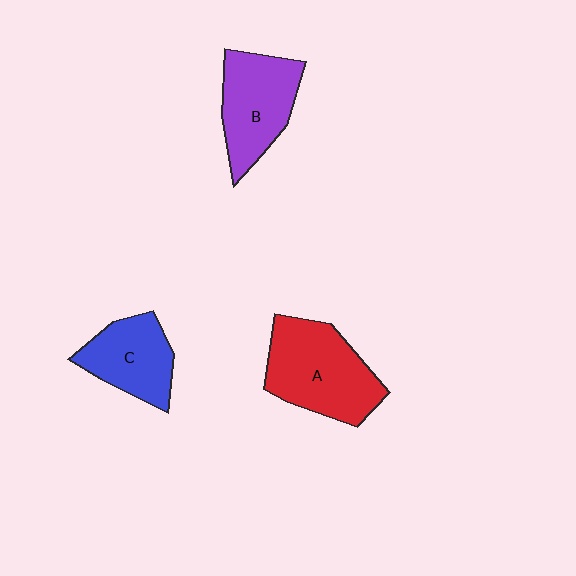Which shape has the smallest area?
Shape C (blue).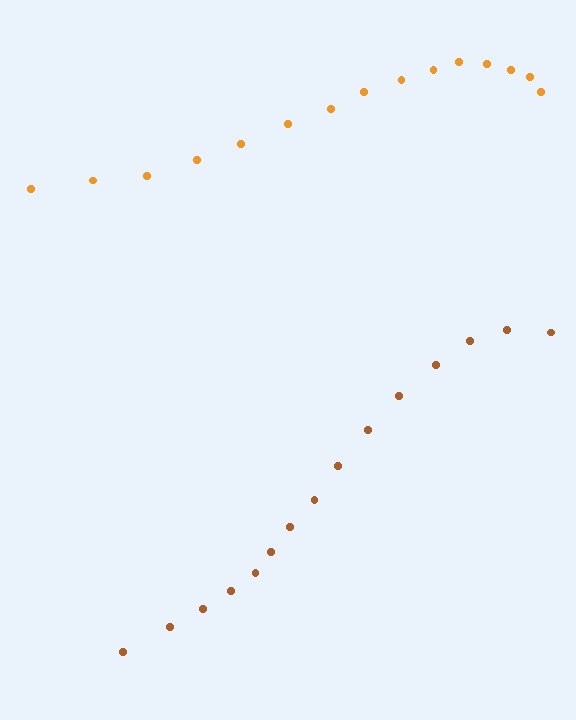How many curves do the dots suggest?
There are 2 distinct paths.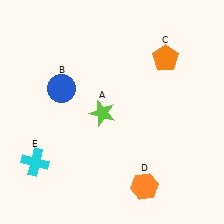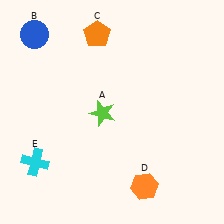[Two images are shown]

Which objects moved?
The objects that moved are: the blue circle (B), the orange pentagon (C).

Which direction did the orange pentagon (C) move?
The orange pentagon (C) moved left.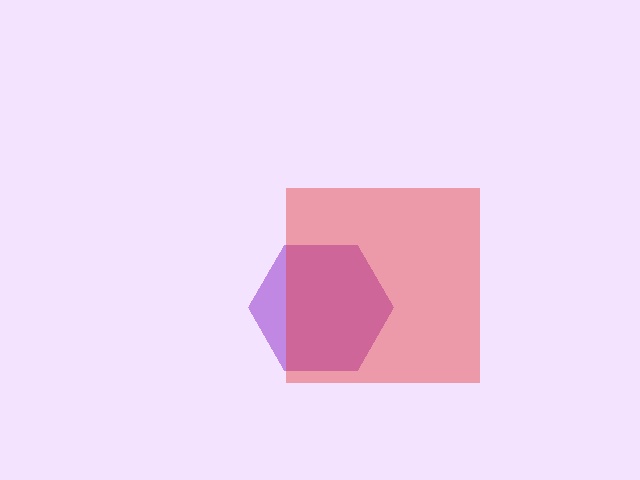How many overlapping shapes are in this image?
There are 2 overlapping shapes in the image.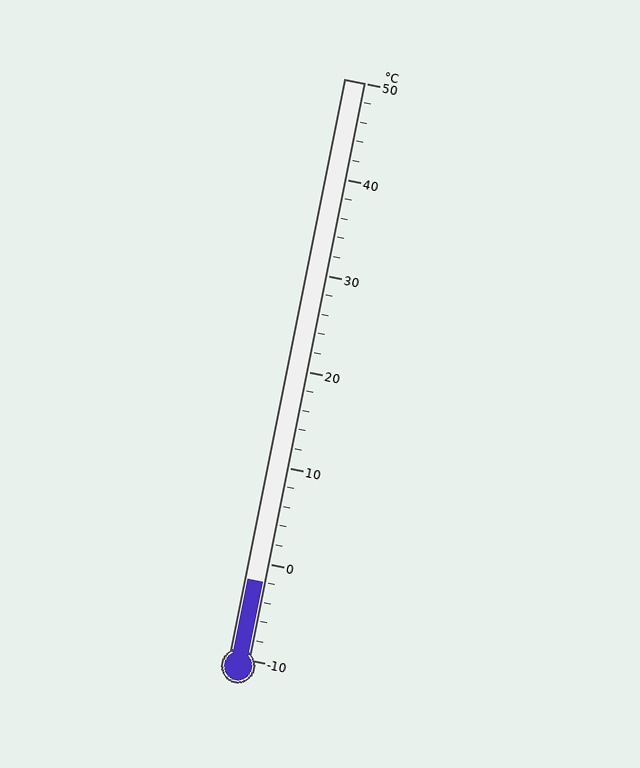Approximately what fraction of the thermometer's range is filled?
The thermometer is filled to approximately 15% of its range.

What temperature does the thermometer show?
The thermometer shows approximately -2°C.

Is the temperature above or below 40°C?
The temperature is below 40°C.